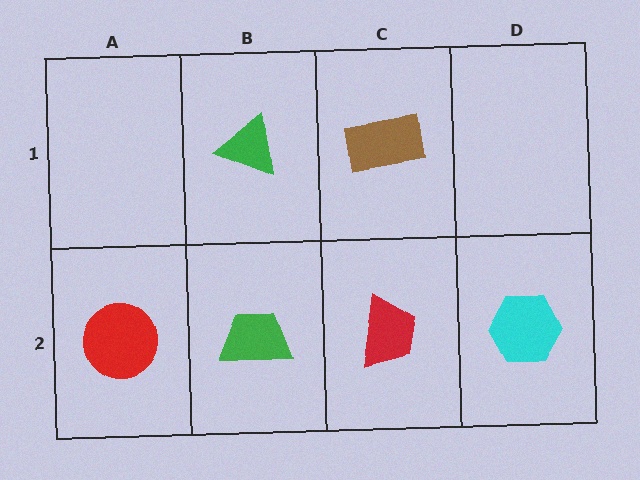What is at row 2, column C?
A red trapezoid.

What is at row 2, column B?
A green trapezoid.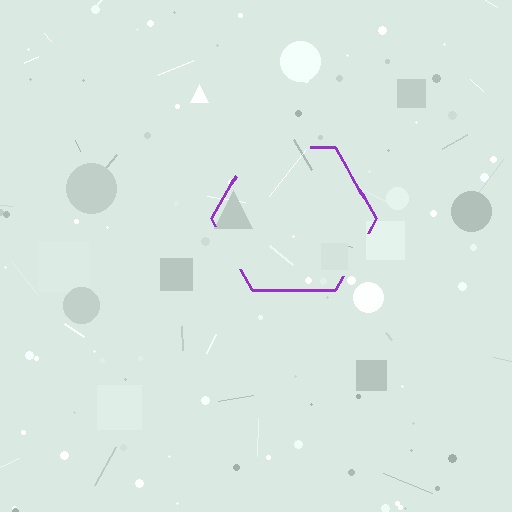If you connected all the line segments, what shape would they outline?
They would outline a hexagon.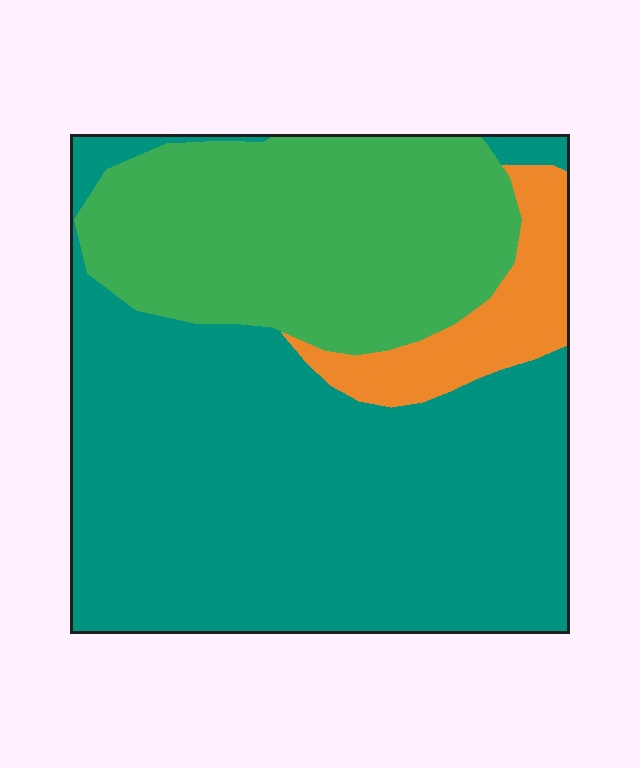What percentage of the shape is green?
Green covers roughly 30% of the shape.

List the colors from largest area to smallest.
From largest to smallest: teal, green, orange.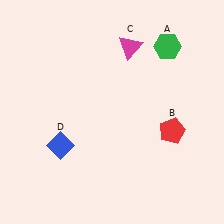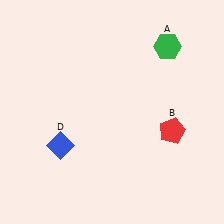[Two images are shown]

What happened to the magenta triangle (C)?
The magenta triangle (C) was removed in Image 2. It was in the top-right area of Image 1.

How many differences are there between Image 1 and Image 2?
There is 1 difference between the two images.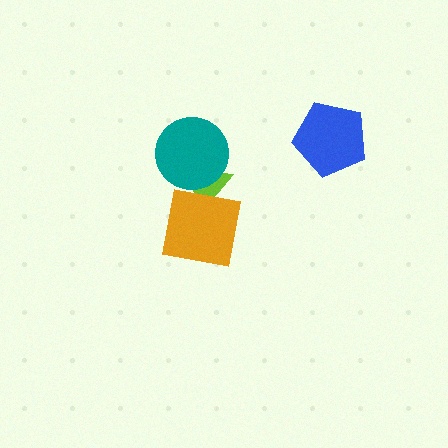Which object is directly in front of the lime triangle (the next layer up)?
The orange square is directly in front of the lime triangle.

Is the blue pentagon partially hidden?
No, no other shape covers it.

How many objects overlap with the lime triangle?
2 objects overlap with the lime triangle.